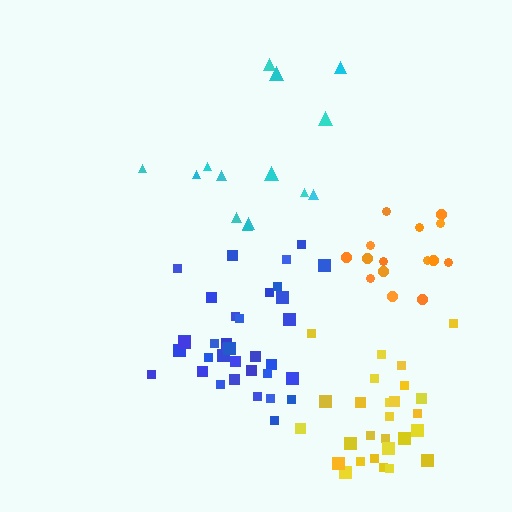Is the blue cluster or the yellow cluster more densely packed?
Blue.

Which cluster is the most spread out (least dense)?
Cyan.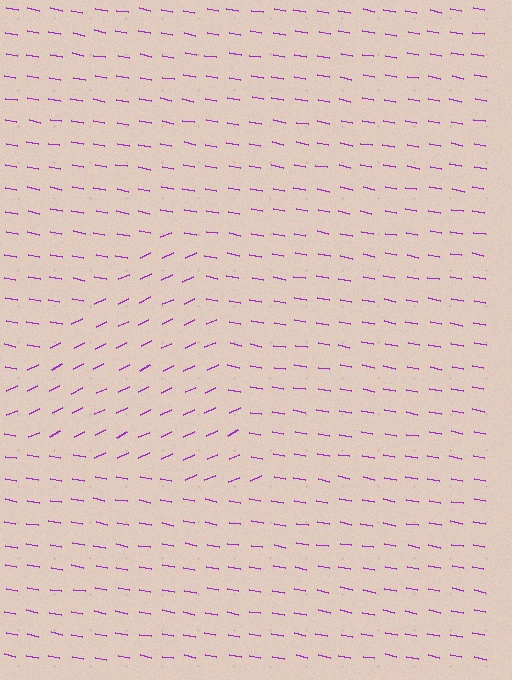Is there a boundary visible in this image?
Yes, there is a texture boundary formed by a change in line orientation.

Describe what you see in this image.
The image is filled with small purple line segments. A triangle region in the image has lines oriented differently from the surrounding lines, creating a visible texture boundary.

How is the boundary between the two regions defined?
The boundary is defined purely by a change in line orientation (approximately 36 degrees difference). All lines are the same color and thickness.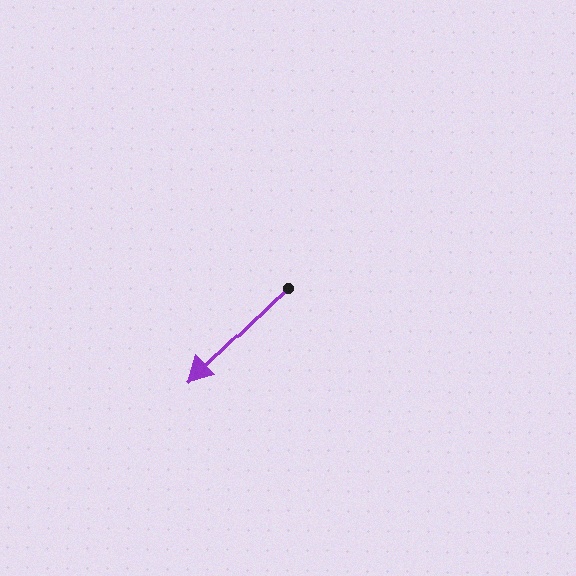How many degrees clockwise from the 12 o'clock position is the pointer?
Approximately 226 degrees.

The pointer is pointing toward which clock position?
Roughly 8 o'clock.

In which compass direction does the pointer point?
Southwest.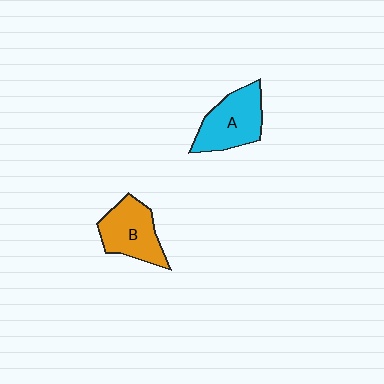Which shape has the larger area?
Shape A (cyan).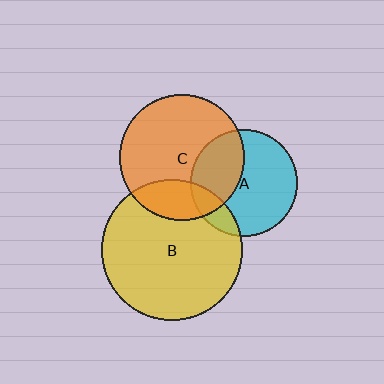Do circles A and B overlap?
Yes.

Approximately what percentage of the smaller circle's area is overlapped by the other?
Approximately 15%.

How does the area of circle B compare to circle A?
Approximately 1.7 times.